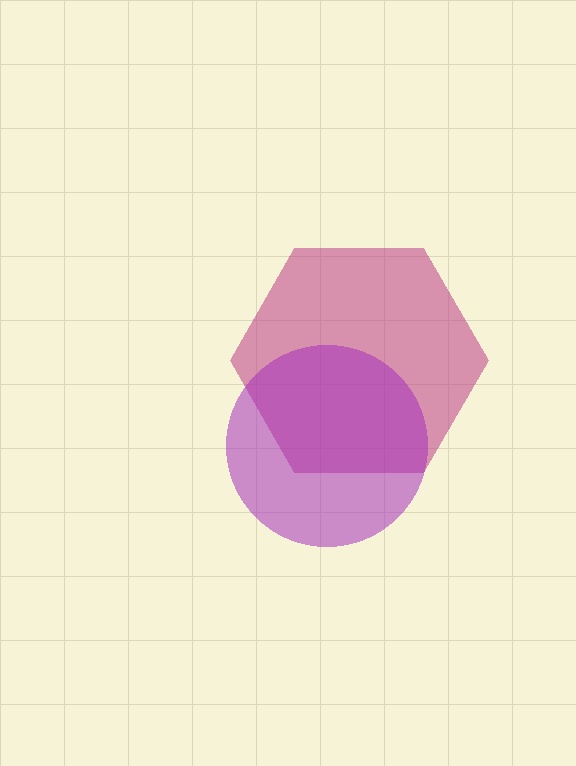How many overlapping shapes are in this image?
There are 2 overlapping shapes in the image.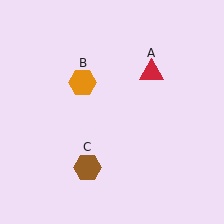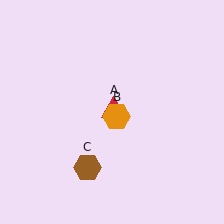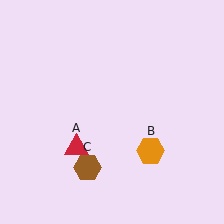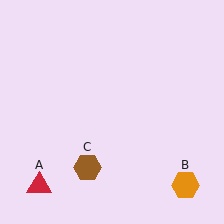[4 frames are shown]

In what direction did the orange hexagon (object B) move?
The orange hexagon (object B) moved down and to the right.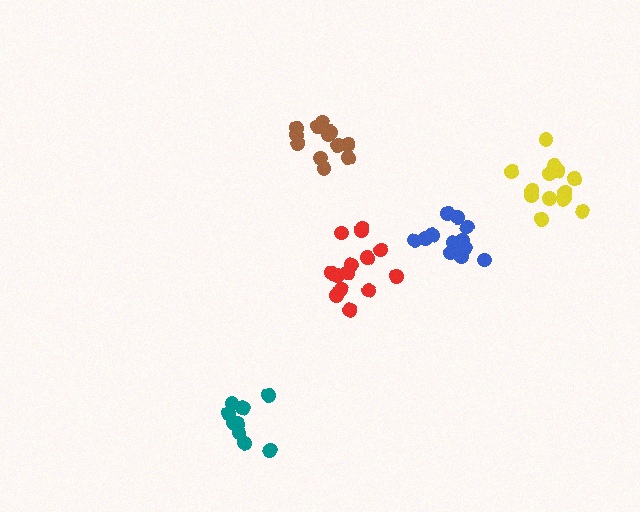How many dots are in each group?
Group 1: 13 dots, Group 2: 9 dots, Group 3: 14 dots, Group 4: 14 dots, Group 5: 13 dots (63 total).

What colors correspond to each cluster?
The clusters are colored: blue, teal, yellow, red, brown.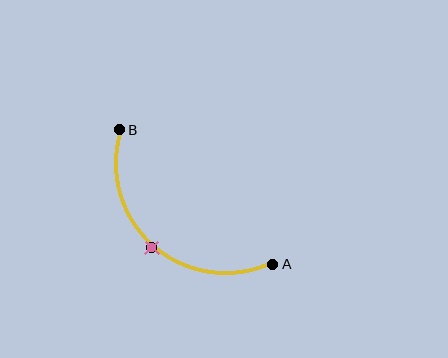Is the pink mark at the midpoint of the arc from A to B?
Yes. The pink mark lies on the arc at equal arc-length from both A and B — it is the arc midpoint.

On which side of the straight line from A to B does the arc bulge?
The arc bulges below and to the left of the straight line connecting A and B.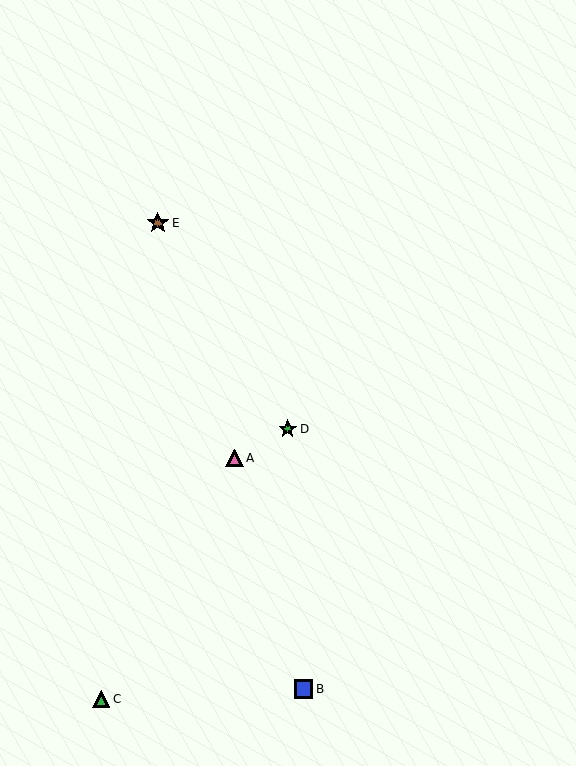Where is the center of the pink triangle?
The center of the pink triangle is at (235, 458).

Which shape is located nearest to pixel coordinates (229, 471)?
The pink triangle (labeled A) at (235, 458) is nearest to that location.